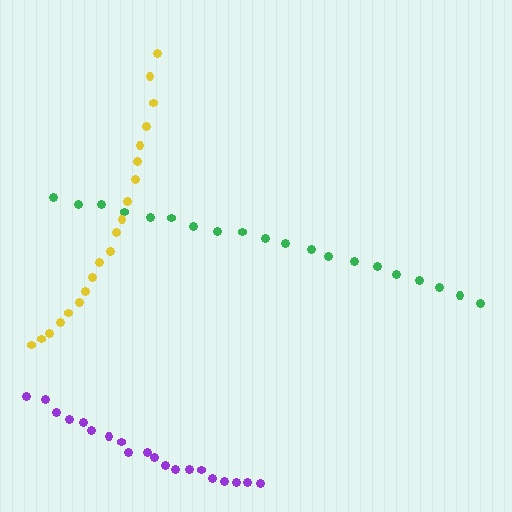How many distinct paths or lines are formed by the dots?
There are 3 distinct paths.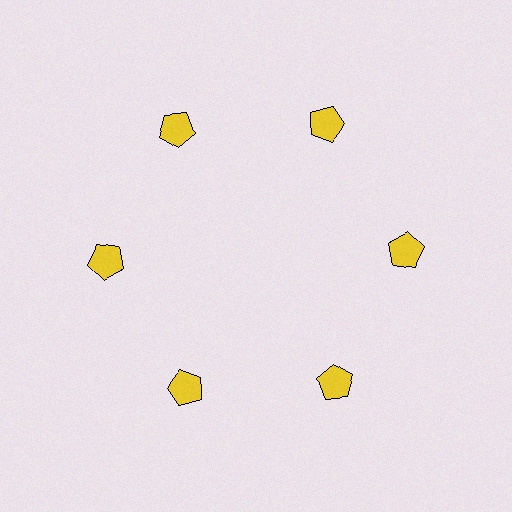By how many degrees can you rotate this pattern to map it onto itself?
The pattern maps onto itself every 60 degrees of rotation.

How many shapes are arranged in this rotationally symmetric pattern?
There are 6 shapes, arranged in 6 groups of 1.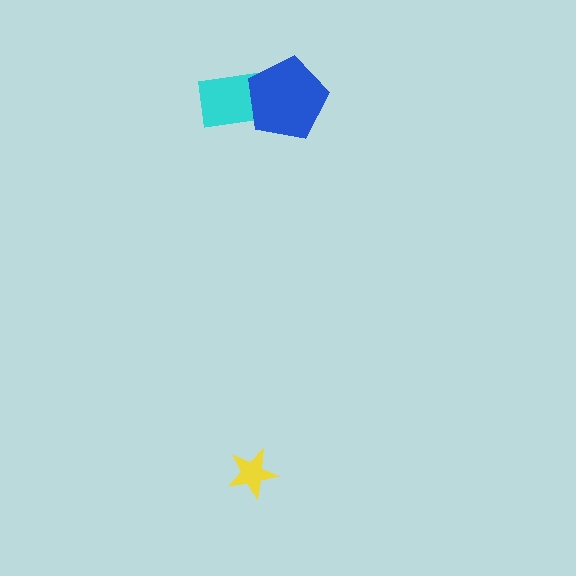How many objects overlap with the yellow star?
0 objects overlap with the yellow star.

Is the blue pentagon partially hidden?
No, no other shape covers it.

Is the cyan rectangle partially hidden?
Yes, it is partially covered by another shape.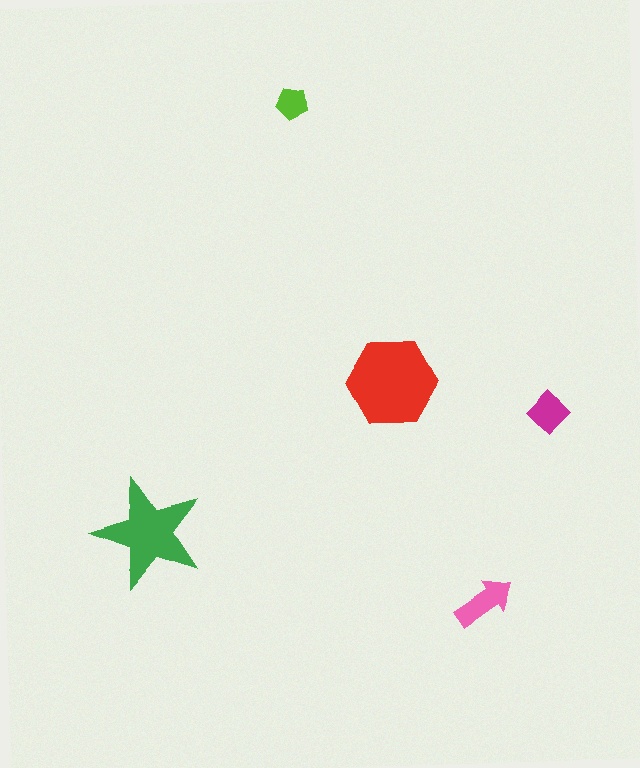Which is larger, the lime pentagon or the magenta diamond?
The magenta diamond.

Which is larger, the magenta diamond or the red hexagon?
The red hexagon.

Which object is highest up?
The lime pentagon is topmost.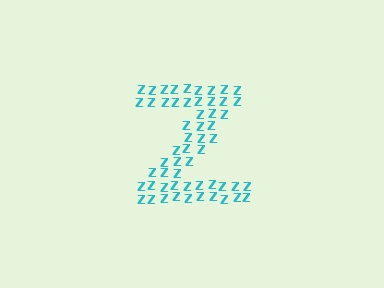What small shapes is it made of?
It is made of small letter Z's.